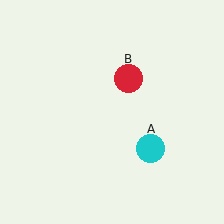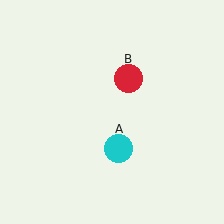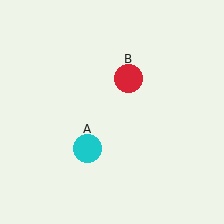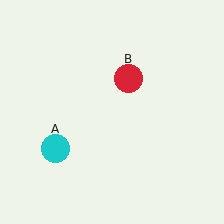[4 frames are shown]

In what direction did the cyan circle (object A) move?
The cyan circle (object A) moved left.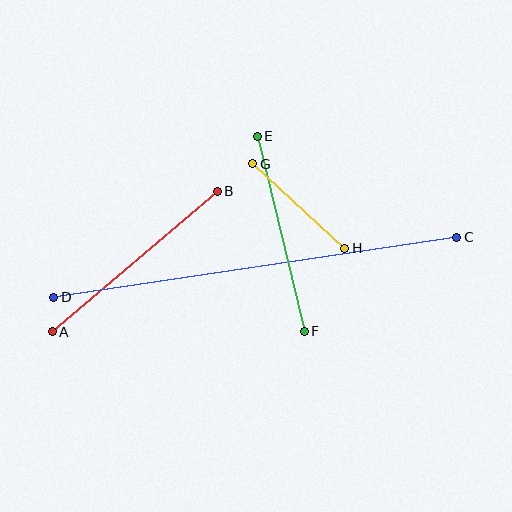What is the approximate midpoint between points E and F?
The midpoint is at approximately (281, 234) pixels.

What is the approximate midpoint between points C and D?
The midpoint is at approximately (255, 267) pixels.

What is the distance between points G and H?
The distance is approximately 125 pixels.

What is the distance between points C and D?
The distance is approximately 408 pixels.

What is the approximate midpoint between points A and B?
The midpoint is at approximately (135, 262) pixels.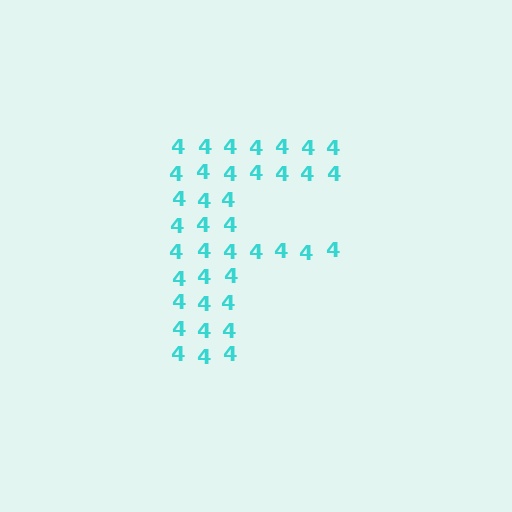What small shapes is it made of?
It is made of small digit 4's.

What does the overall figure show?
The overall figure shows the letter F.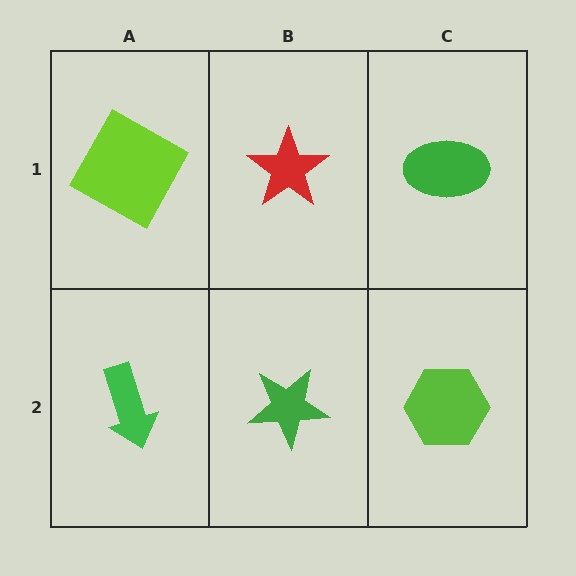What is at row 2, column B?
A green star.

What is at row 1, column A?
A lime square.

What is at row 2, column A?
A green arrow.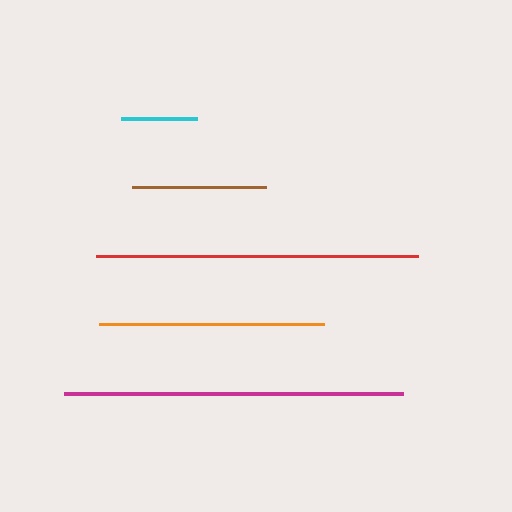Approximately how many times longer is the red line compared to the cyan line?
The red line is approximately 4.2 times the length of the cyan line.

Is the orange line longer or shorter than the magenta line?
The magenta line is longer than the orange line.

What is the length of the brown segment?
The brown segment is approximately 134 pixels long.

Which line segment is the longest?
The magenta line is the longest at approximately 338 pixels.